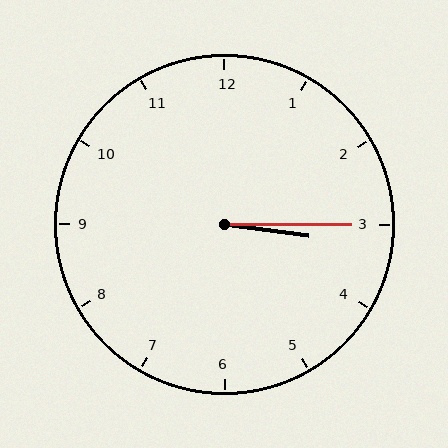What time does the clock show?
3:15.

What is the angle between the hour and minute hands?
Approximately 8 degrees.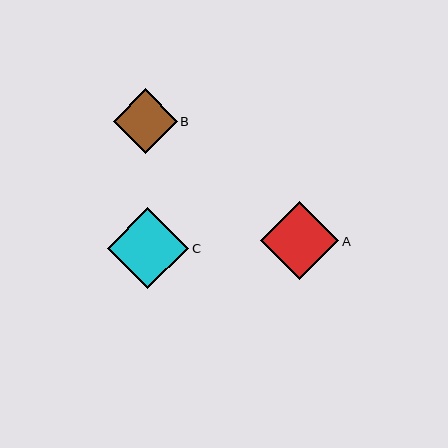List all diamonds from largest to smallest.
From largest to smallest: C, A, B.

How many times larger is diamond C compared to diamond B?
Diamond C is approximately 1.3 times the size of diamond B.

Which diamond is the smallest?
Diamond B is the smallest with a size of approximately 64 pixels.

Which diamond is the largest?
Diamond C is the largest with a size of approximately 81 pixels.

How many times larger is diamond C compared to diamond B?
Diamond C is approximately 1.3 times the size of diamond B.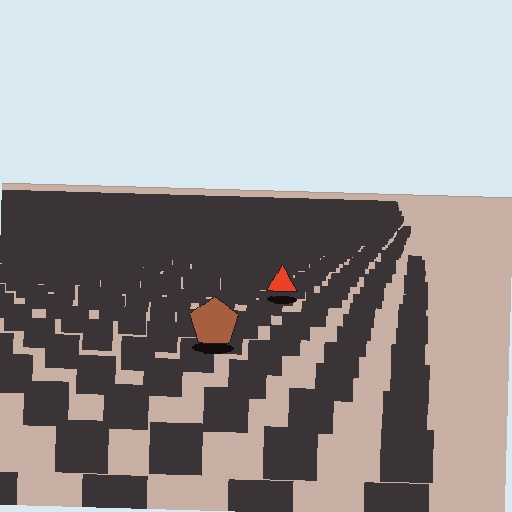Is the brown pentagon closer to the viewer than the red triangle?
Yes. The brown pentagon is closer — you can tell from the texture gradient: the ground texture is coarser near it.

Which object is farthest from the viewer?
The red triangle is farthest from the viewer. It appears smaller and the ground texture around it is denser.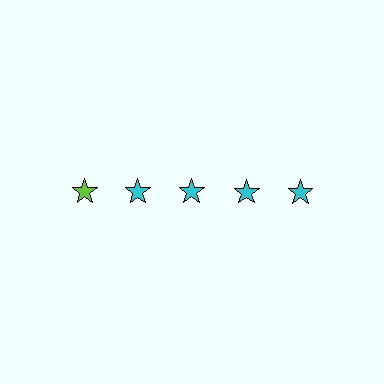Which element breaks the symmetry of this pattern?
The lime star in the top row, leftmost column breaks the symmetry. All other shapes are cyan stars.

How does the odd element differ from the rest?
It has a different color: lime instead of cyan.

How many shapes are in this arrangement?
There are 5 shapes arranged in a grid pattern.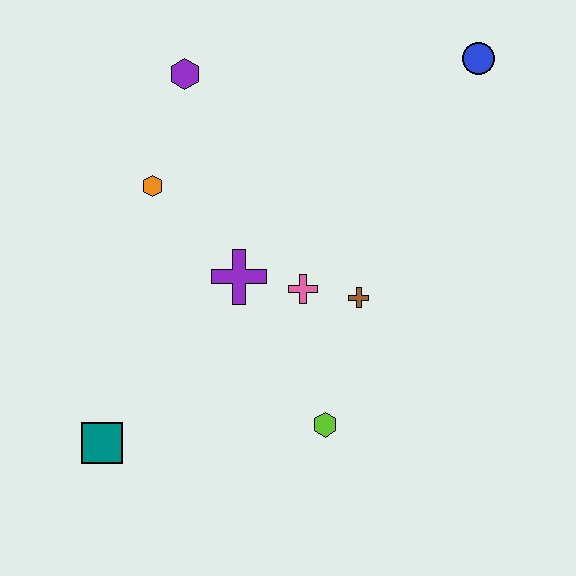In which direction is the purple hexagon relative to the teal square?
The purple hexagon is above the teal square.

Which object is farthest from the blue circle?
The teal square is farthest from the blue circle.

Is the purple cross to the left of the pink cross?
Yes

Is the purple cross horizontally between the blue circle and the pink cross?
No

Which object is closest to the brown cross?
The pink cross is closest to the brown cross.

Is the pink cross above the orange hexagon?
No